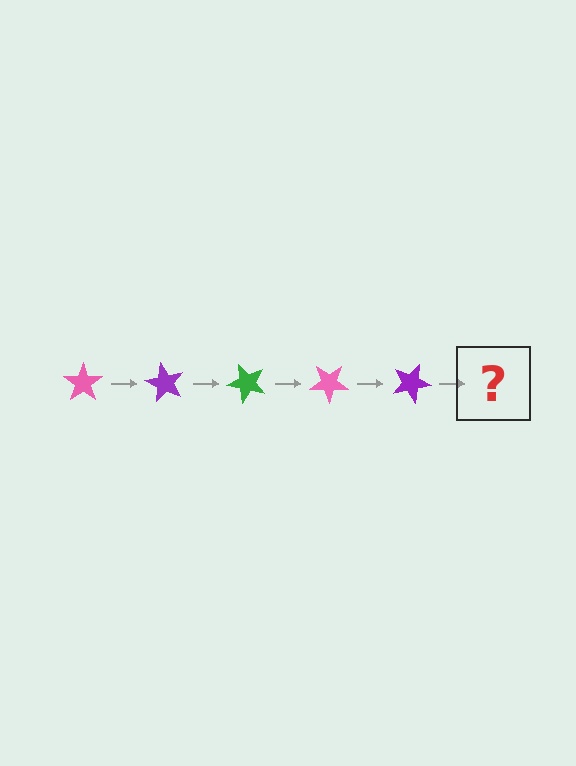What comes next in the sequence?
The next element should be a green star, rotated 300 degrees from the start.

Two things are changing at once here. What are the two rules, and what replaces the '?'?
The two rules are that it rotates 60 degrees each step and the color cycles through pink, purple, and green. The '?' should be a green star, rotated 300 degrees from the start.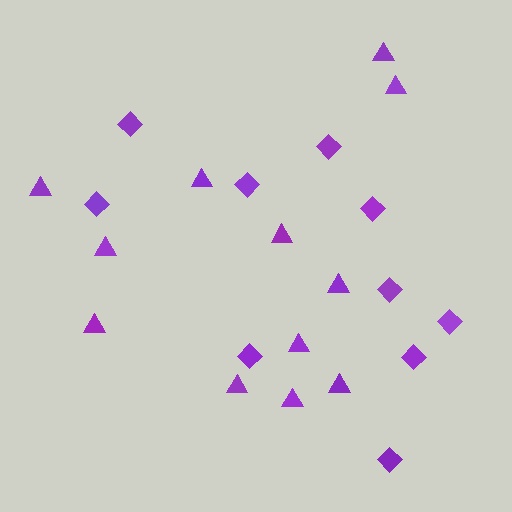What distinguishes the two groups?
There are 2 groups: one group of diamonds (10) and one group of triangles (12).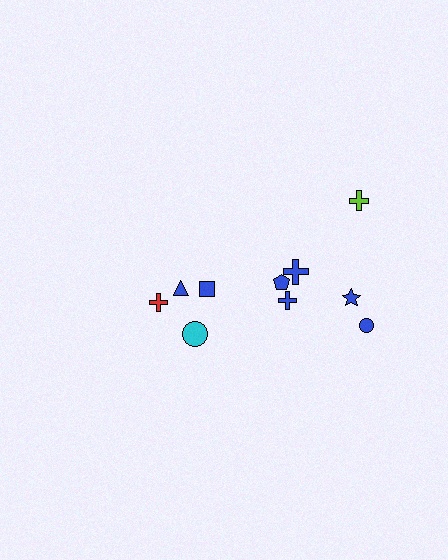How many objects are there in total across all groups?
There are 10 objects.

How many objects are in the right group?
There are 7 objects.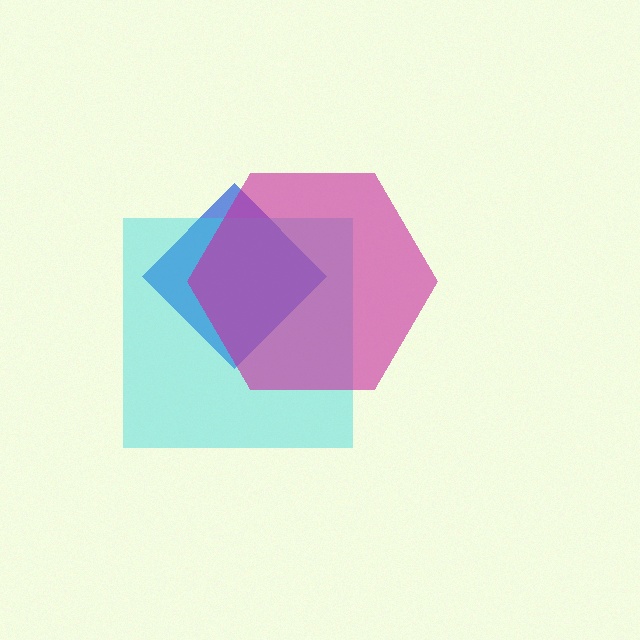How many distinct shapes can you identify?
There are 3 distinct shapes: a blue diamond, a cyan square, a magenta hexagon.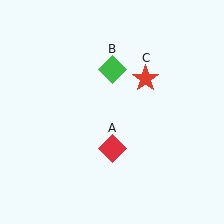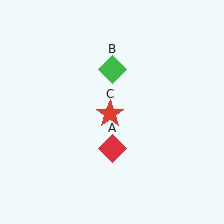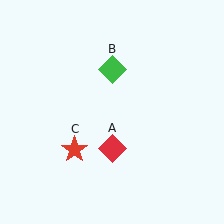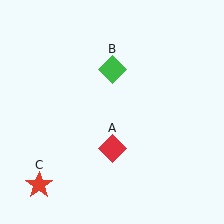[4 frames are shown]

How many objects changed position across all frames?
1 object changed position: red star (object C).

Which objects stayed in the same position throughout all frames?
Red diamond (object A) and green diamond (object B) remained stationary.